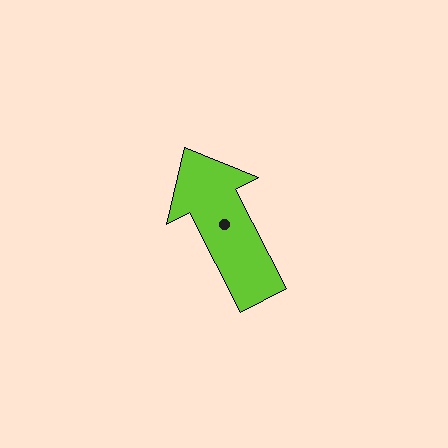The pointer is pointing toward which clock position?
Roughly 11 o'clock.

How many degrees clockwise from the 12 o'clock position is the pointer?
Approximately 332 degrees.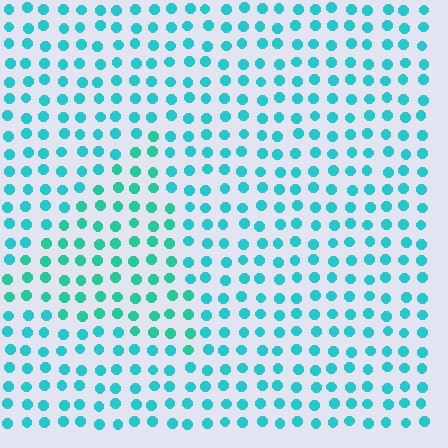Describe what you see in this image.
The image is filled with small cyan elements in a uniform arrangement. A triangle-shaped region is visible where the elements are tinted to a slightly different hue, forming a subtle color boundary.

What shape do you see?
I see a triangle.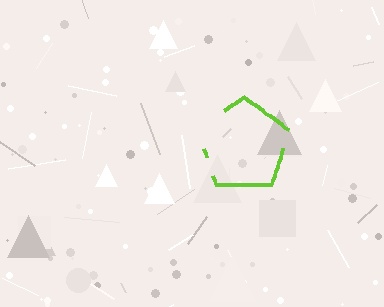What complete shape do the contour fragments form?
The contour fragments form a pentagon.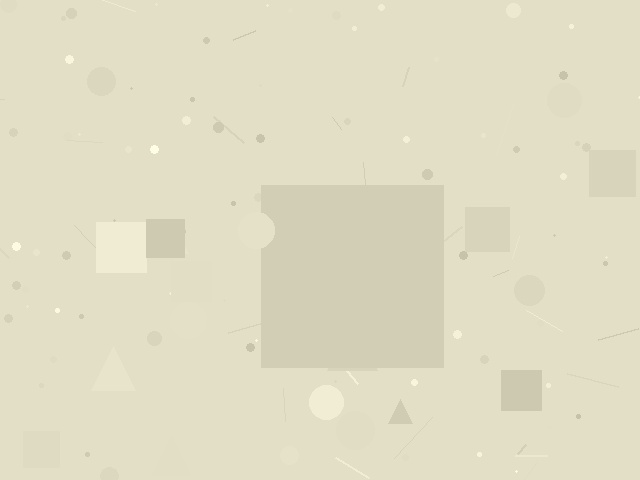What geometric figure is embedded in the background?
A square is embedded in the background.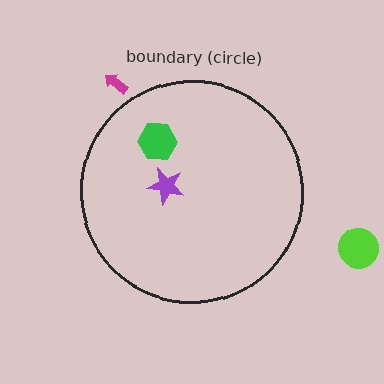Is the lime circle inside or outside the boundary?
Outside.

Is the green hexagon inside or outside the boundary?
Inside.